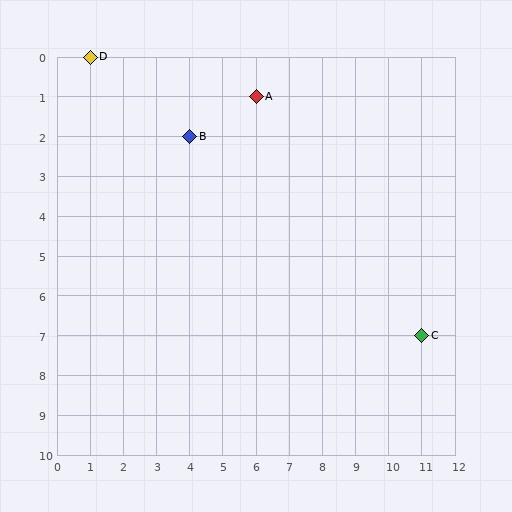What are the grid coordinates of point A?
Point A is at grid coordinates (6, 1).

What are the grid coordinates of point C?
Point C is at grid coordinates (11, 7).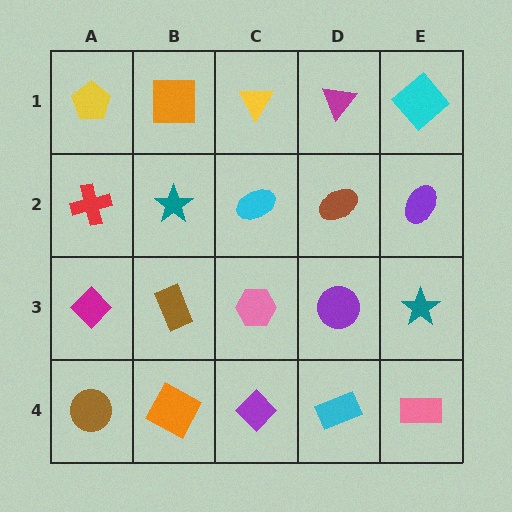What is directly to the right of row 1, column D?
A cyan diamond.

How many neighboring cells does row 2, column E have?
3.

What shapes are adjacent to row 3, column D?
A brown ellipse (row 2, column D), a cyan rectangle (row 4, column D), a pink hexagon (row 3, column C), a teal star (row 3, column E).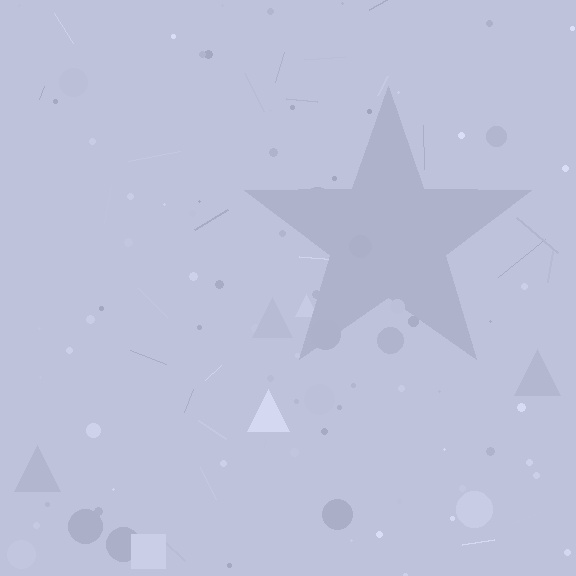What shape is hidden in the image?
A star is hidden in the image.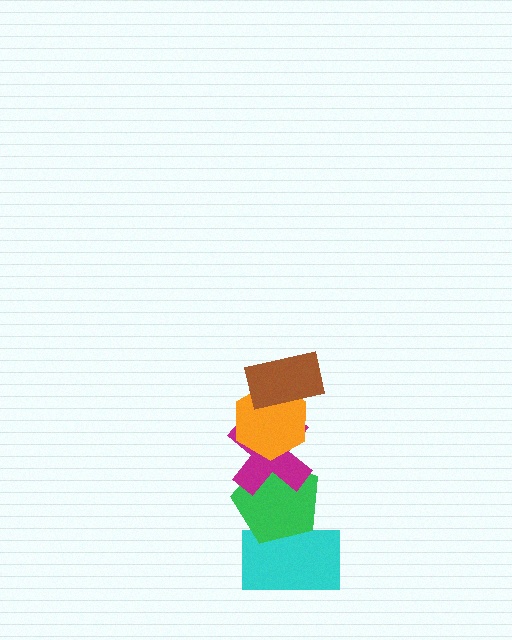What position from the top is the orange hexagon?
The orange hexagon is 2nd from the top.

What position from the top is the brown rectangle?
The brown rectangle is 1st from the top.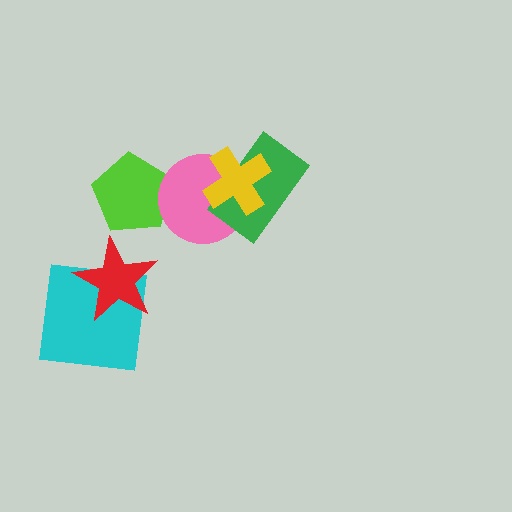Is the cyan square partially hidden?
Yes, it is partially covered by another shape.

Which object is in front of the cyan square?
The red star is in front of the cyan square.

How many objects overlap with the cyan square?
1 object overlaps with the cyan square.